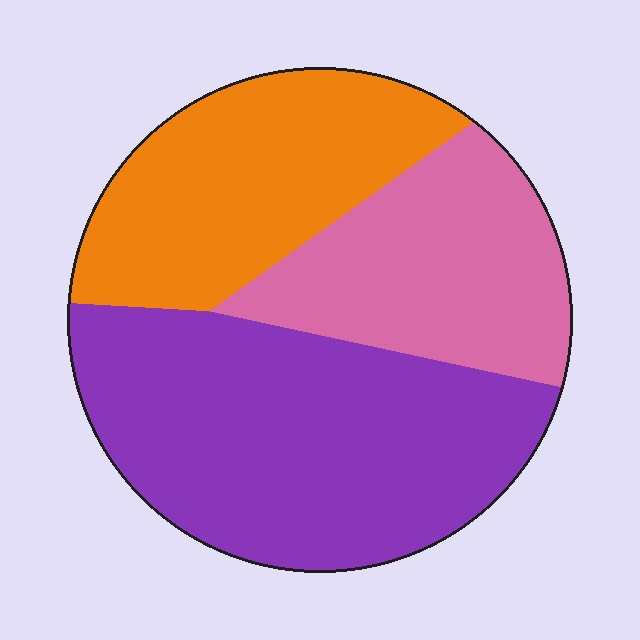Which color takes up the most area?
Purple, at roughly 45%.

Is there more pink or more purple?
Purple.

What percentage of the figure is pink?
Pink takes up about one quarter (1/4) of the figure.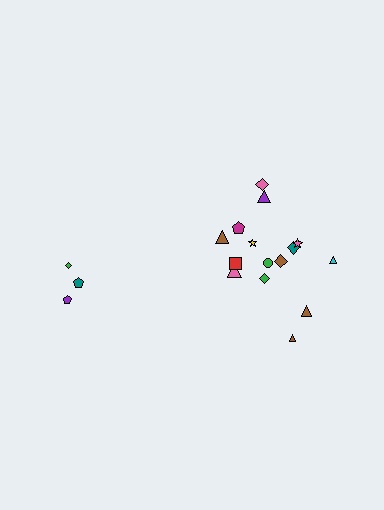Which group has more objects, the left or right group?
The right group.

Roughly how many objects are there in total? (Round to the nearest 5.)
Roughly 20 objects in total.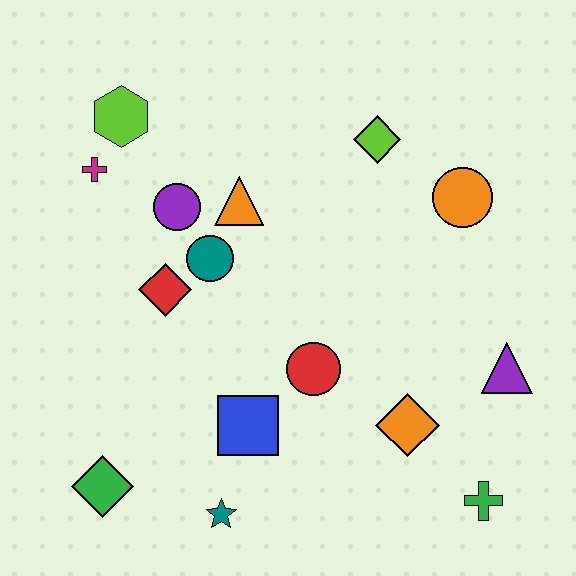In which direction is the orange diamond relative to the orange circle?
The orange diamond is below the orange circle.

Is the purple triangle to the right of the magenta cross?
Yes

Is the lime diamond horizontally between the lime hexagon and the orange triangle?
No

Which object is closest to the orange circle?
The lime diamond is closest to the orange circle.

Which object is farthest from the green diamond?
The orange circle is farthest from the green diamond.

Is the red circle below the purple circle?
Yes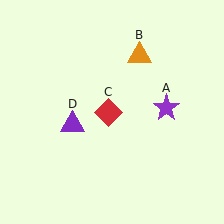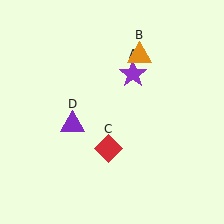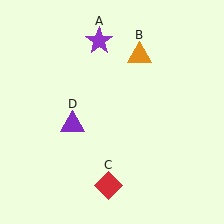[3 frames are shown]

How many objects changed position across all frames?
2 objects changed position: purple star (object A), red diamond (object C).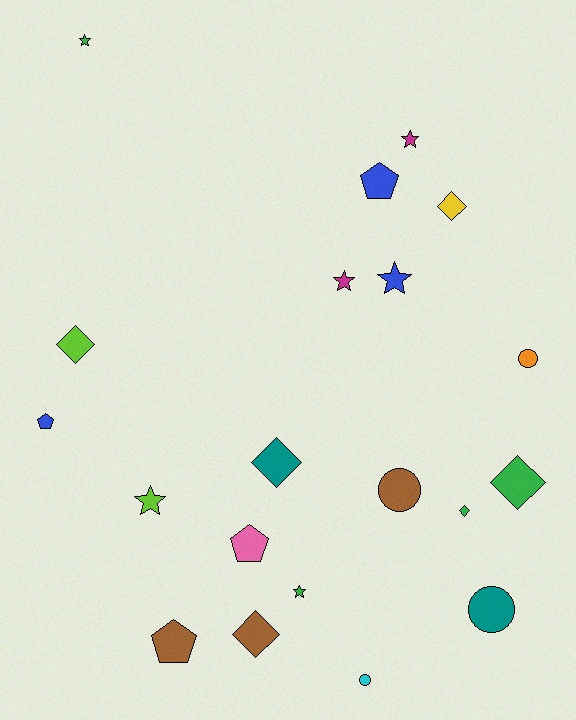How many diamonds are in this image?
There are 6 diamonds.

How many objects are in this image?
There are 20 objects.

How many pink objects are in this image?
There is 1 pink object.